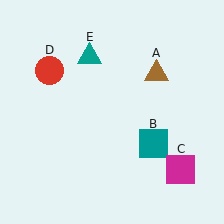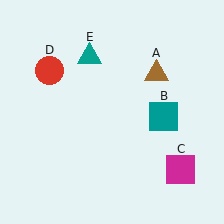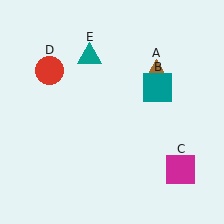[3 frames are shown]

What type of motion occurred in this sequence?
The teal square (object B) rotated counterclockwise around the center of the scene.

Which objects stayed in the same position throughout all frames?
Brown triangle (object A) and magenta square (object C) and red circle (object D) and teal triangle (object E) remained stationary.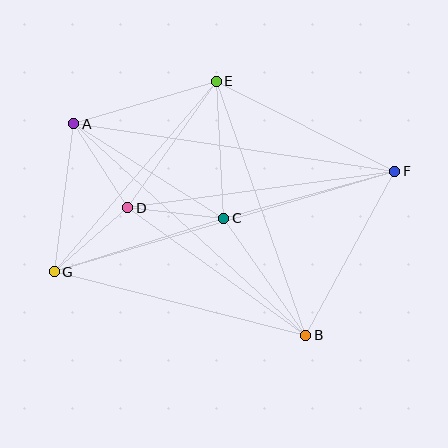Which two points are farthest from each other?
Points F and G are farthest from each other.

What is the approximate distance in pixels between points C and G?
The distance between C and G is approximately 178 pixels.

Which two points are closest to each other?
Points C and D are closest to each other.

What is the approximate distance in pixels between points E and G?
The distance between E and G is approximately 250 pixels.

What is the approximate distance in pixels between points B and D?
The distance between B and D is approximately 219 pixels.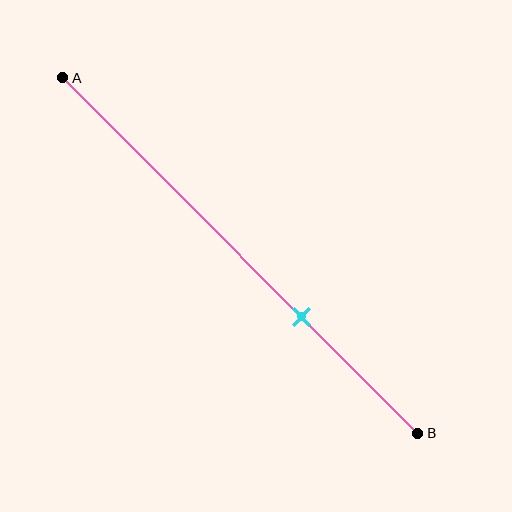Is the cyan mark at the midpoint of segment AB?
No, the mark is at about 65% from A, not at the 50% midpoint.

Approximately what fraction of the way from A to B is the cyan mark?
The cyan mark is approximately 65% of the way from A to B.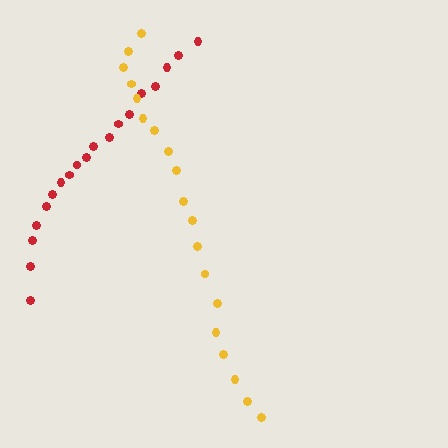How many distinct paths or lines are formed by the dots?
There are 2 distinct paths.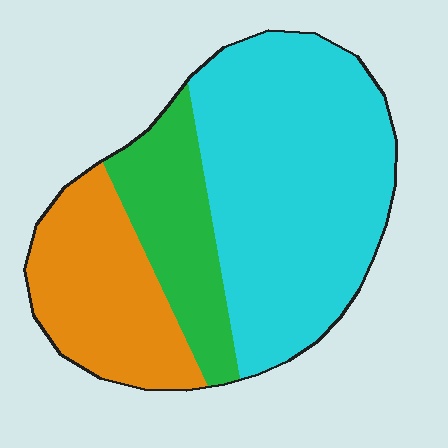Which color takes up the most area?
Cyan, at roughly 55%.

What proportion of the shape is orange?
Orange covers 25% of the shape.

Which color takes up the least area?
Green, at roughly 20%.